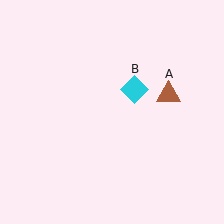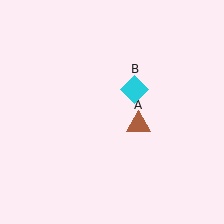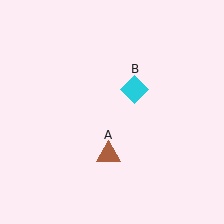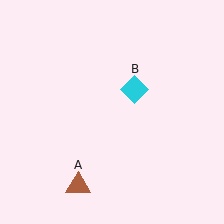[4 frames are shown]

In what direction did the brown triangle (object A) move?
The brown triangle (object A) moved down and to the left.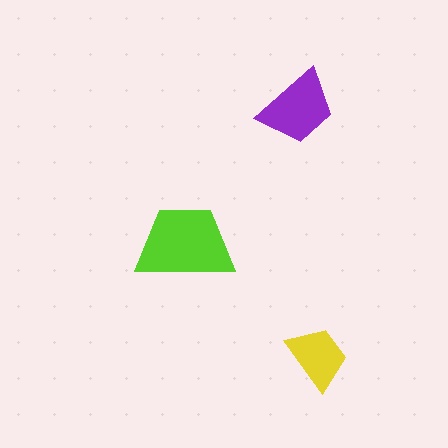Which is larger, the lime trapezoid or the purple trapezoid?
The lime one.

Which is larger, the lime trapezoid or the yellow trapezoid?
The lime one.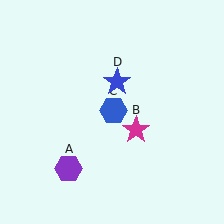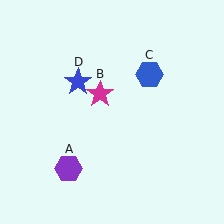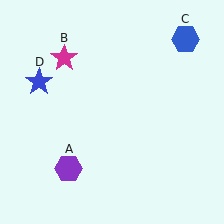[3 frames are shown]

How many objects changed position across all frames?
3 objects changed position: magenta star (object B), blue hexagon (object C), blue star (object D).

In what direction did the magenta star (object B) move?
The magenta star (object B) moved up and to the left.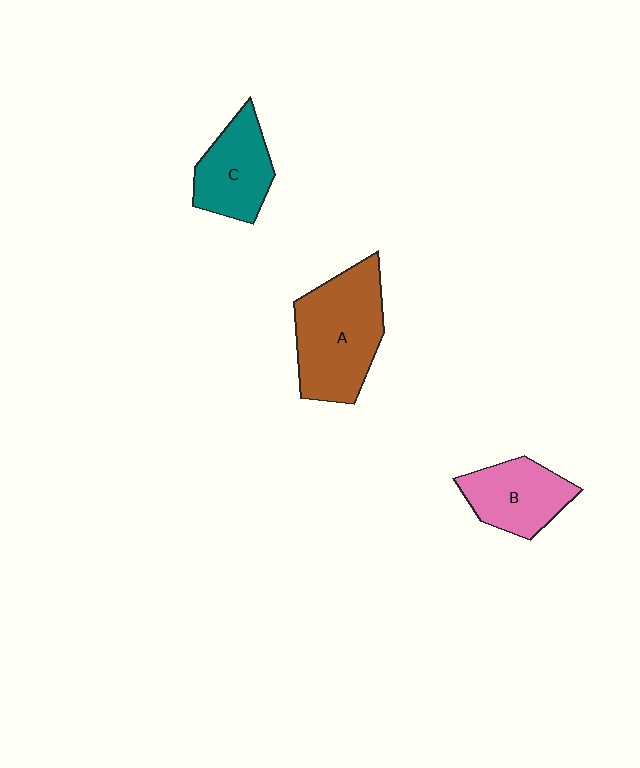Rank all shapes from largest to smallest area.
From largest to smallest: A (brown), C (teal), B (pink).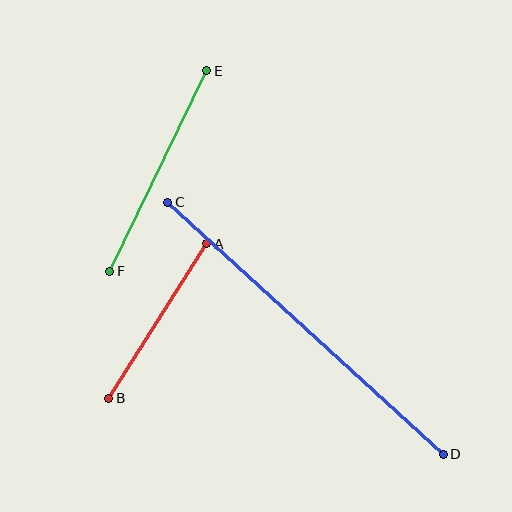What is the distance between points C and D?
The distance is approximately 373 pixels.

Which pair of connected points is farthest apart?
Points C and D are farthest apart.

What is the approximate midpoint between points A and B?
The midpoint is at approximately (158, 321) pixels.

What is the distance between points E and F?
The distance is approximately 222 pixels.